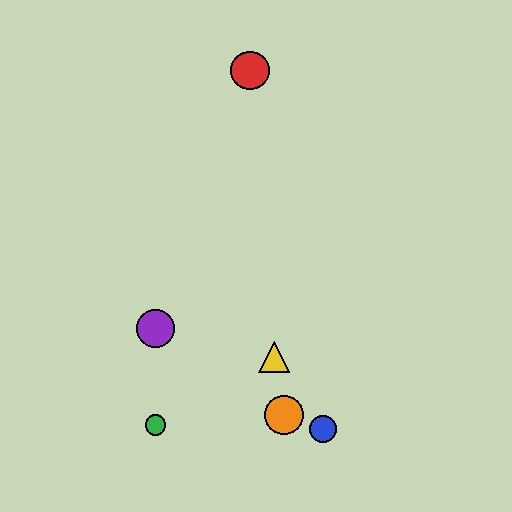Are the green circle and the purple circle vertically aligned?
Yes, both are at x≈155.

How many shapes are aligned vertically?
2 shapes (the green circle, the purple circle) are aligned vertically.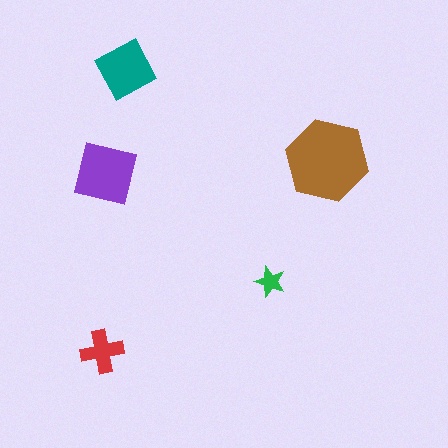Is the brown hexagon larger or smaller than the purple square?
Larger.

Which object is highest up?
The teal square is topmost.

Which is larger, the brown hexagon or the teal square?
The brown hexagon.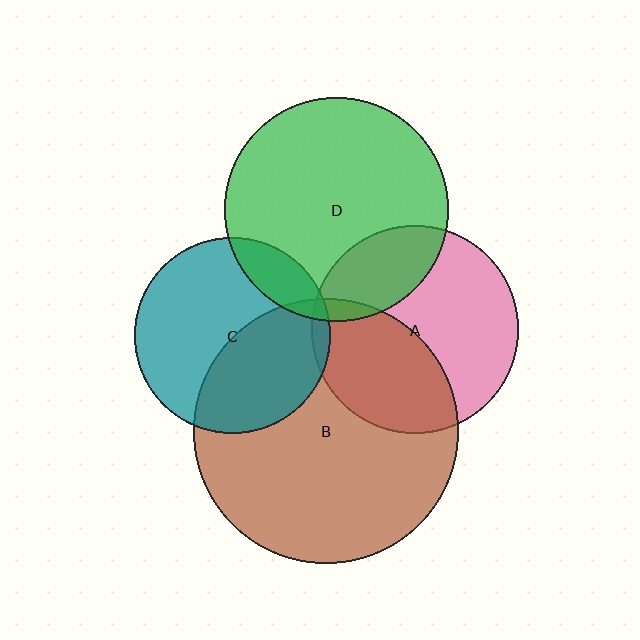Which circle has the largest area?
Circle B (brown).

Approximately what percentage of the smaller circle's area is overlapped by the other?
Approximately 40%.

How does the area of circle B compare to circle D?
Approximately 1.4 times.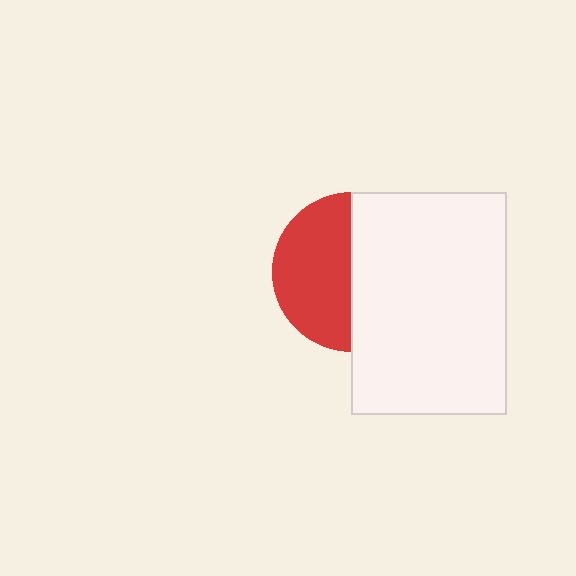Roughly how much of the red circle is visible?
About half of it is visible (roughly 49%).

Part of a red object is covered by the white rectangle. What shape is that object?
It is a circle.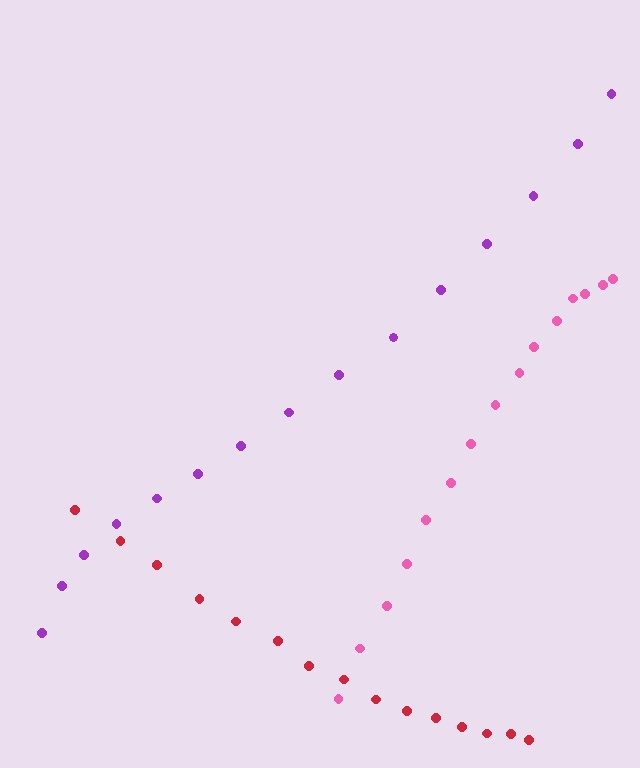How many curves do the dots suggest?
There are 3 distinct paths.